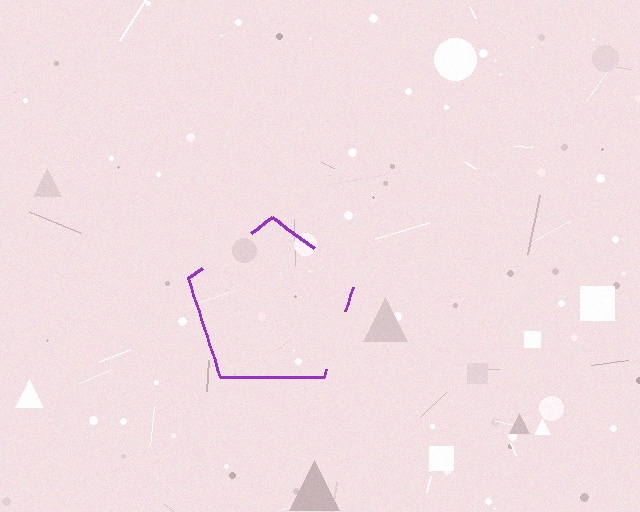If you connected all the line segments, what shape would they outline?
They would outline a pentagon.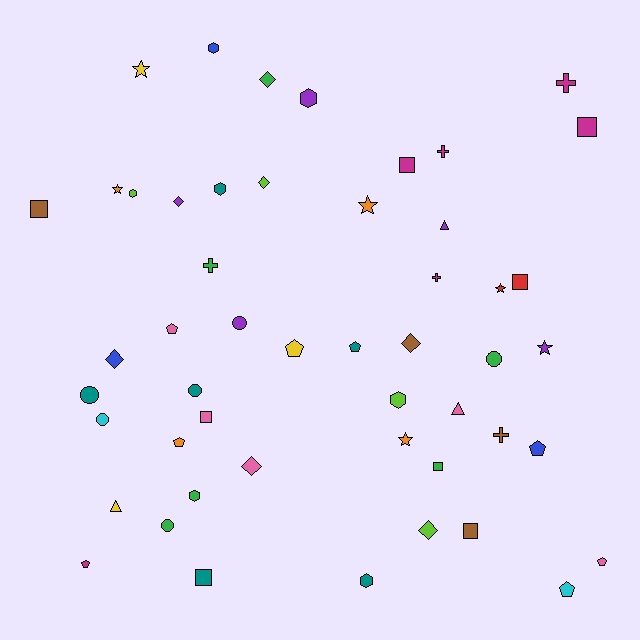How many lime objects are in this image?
There are 4 lime objects.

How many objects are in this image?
There are 50 objects.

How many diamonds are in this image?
There are 7 diamonds.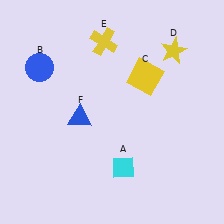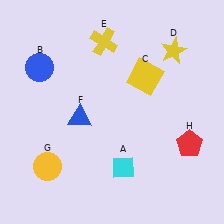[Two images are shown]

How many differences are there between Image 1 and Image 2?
There are 2 differences between the two images.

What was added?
A yellow circle (G), a red pentagon (H) were added in Image 2.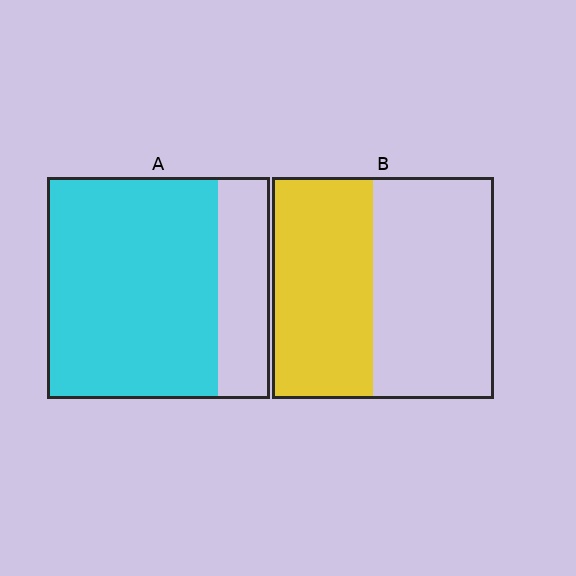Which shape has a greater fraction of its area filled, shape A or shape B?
Shape A.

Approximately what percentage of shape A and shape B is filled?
A is approximately 75% and B is approximately 45%.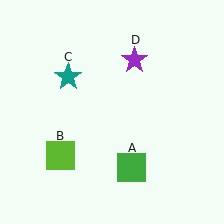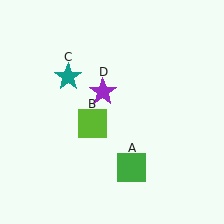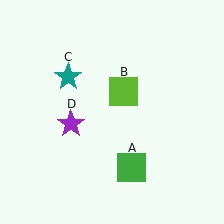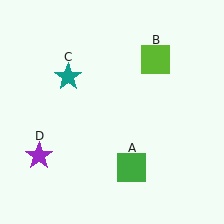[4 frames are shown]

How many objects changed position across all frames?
2 objects changed position: lime square (object B), purple star (object D).